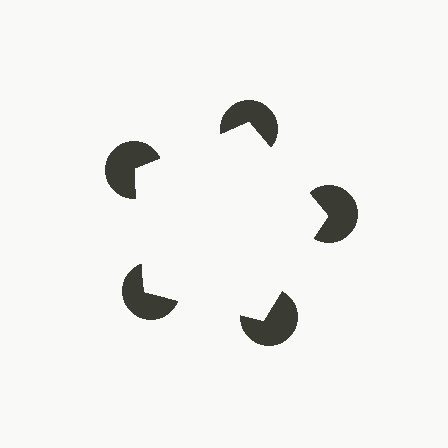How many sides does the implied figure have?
5 sides.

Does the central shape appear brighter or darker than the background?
It typically appears slightly brighter than the background, even though no actual brightness change is drawn.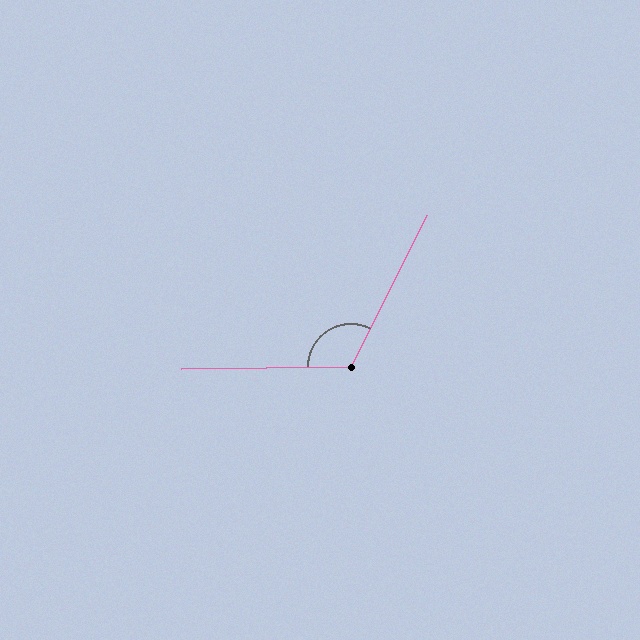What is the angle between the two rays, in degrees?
Approximately 117 degrees.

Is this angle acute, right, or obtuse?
It is obtuse.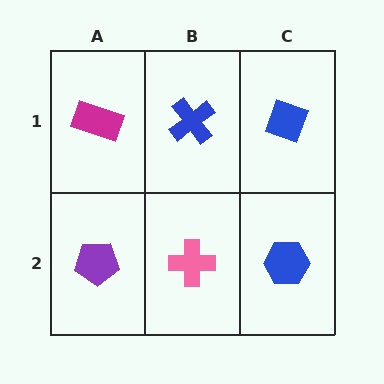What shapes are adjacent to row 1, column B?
A pink cross (row 2, column B), a magenta rectangle (row 1, column A), a blue diamond (row 1, column C).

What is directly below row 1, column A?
A purple pentagon.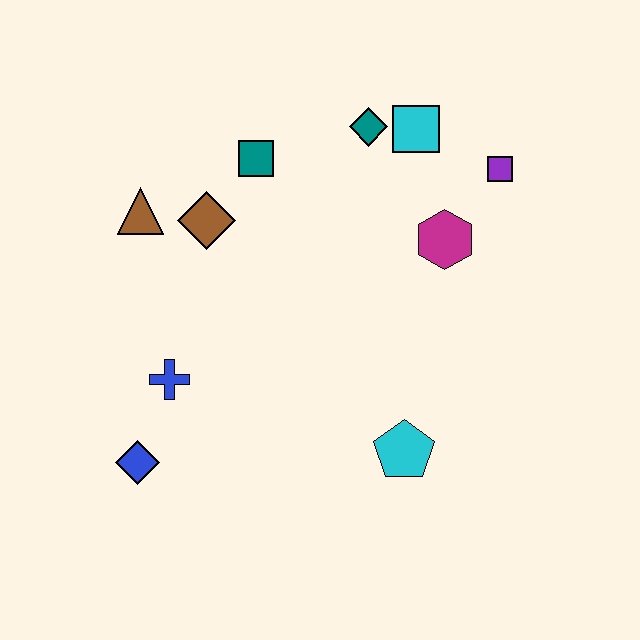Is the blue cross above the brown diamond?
No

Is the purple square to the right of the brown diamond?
Yes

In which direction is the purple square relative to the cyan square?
The purple square is to the right of the cyan square.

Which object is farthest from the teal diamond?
The blue diamond is farthest from the teal diamond.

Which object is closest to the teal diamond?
The cyan square is closest to the teal diamond.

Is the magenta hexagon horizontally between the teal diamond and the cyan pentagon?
No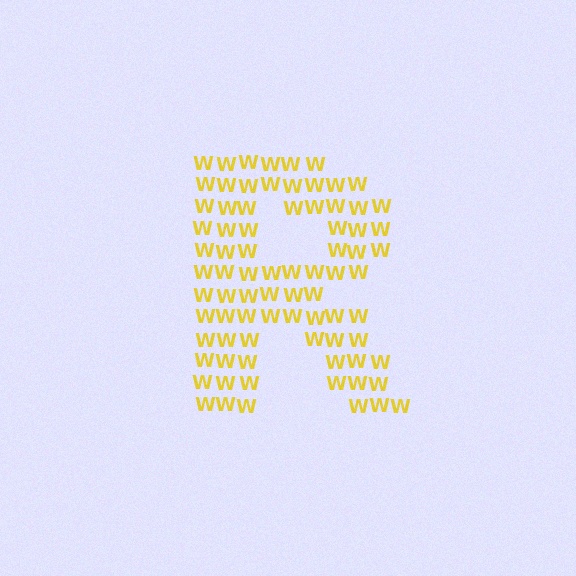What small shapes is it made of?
It is made of small letter W's.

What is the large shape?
The large shape is the letter R.